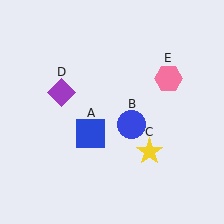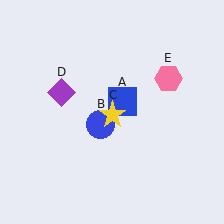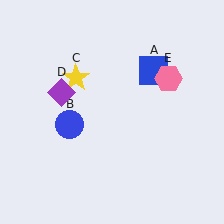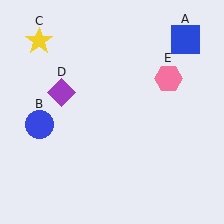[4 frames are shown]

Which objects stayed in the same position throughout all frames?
Purple diamond (object D) and pink hexagon (object E) remained stationary.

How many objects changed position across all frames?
3 objects changed position: blue square (object A), blue circle (object B), yellow star (object C).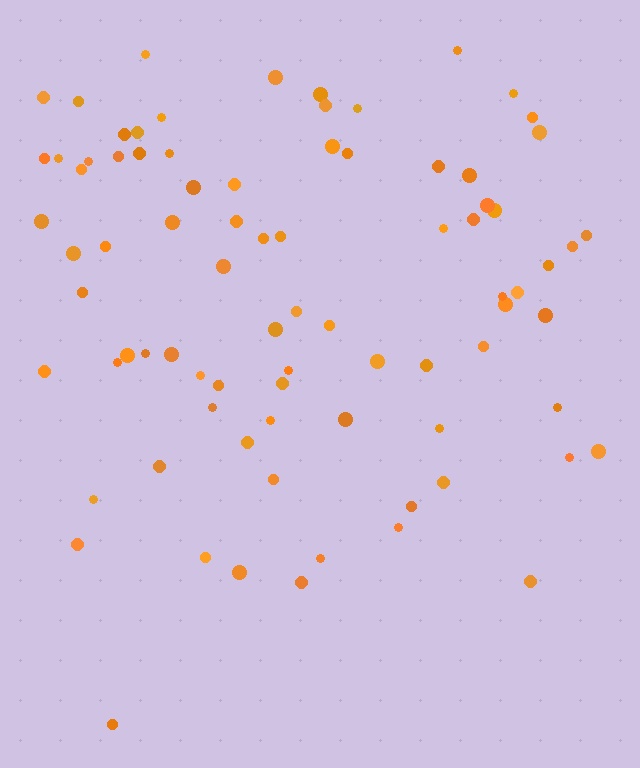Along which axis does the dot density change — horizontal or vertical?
Vertical.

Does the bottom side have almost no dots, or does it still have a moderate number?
Still a moderate number, just noticeably fewer than the top.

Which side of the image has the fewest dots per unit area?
The bottom.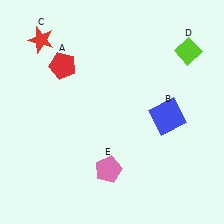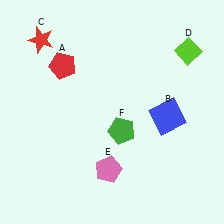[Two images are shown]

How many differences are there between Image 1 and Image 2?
There is 1 difference between the two images.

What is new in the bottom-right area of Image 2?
A green pentagon (F) was added in the bottom-right area of Image 2.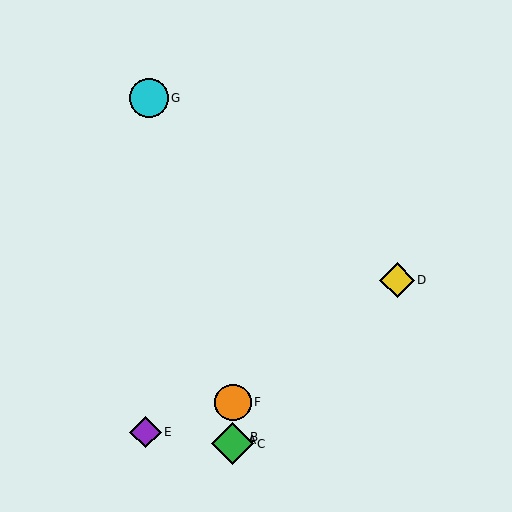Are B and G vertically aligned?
No, B is at x≈233 and G is at x≈149.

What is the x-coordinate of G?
Object G is at x≈149.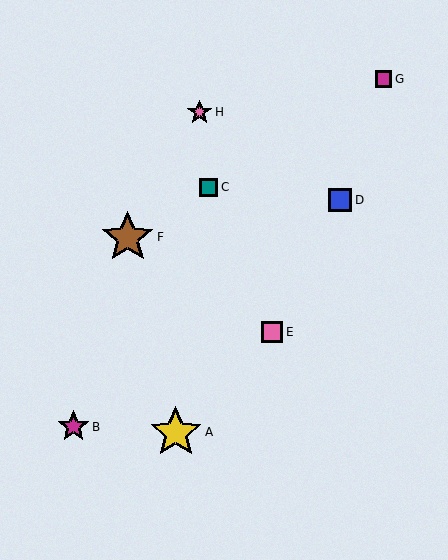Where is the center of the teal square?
The center of the teal square is at (209, 187).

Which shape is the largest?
The brown star (labeled F) is the largest.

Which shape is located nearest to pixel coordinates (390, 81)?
The magenta square (labeled G) at (384, 79) is nearest to that location.